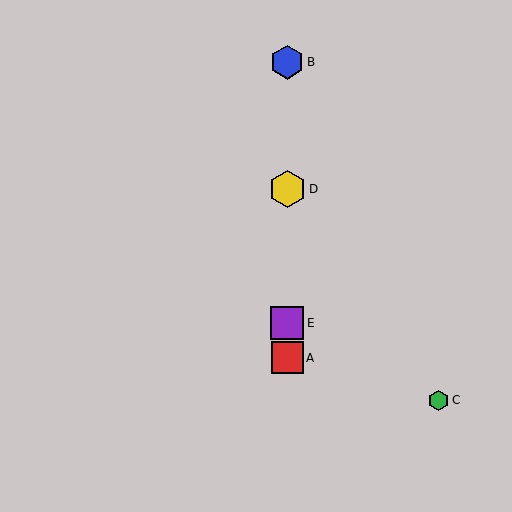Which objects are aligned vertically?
Objects A, B, D, E are aligned vertically.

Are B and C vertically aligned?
No, B is at x≈287 and C is at x≈438.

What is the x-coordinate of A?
Object A is at x≈287.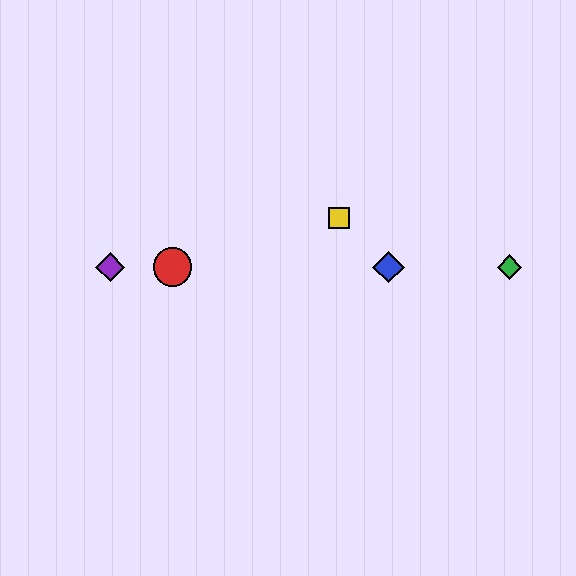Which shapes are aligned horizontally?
The red circle, the blue diamond, the green diamond, the purple diamond are aligned horizontally.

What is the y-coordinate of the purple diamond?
The purple diamond is at y≈267.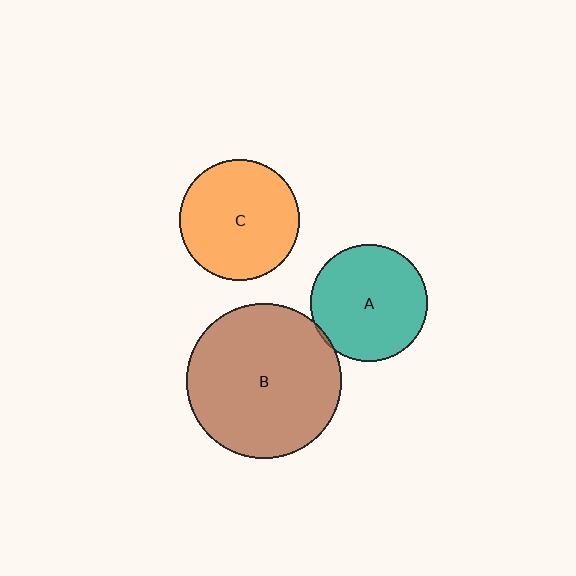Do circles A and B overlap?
Yes.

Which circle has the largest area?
Circle B (brown).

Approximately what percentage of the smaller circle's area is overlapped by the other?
Approximately 5%.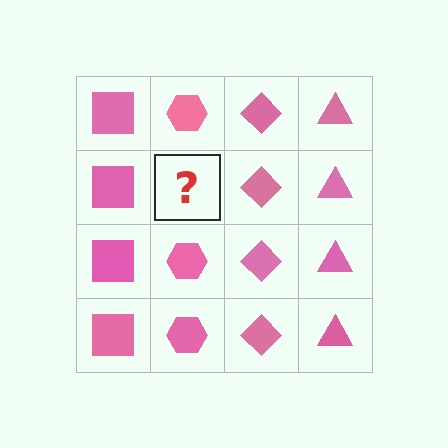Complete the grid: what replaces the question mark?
The question mark should be replaced with a pink hexagon.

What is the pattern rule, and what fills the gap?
The rule is that each column has a consistent shape. The gap should be filled with a pink hexagon.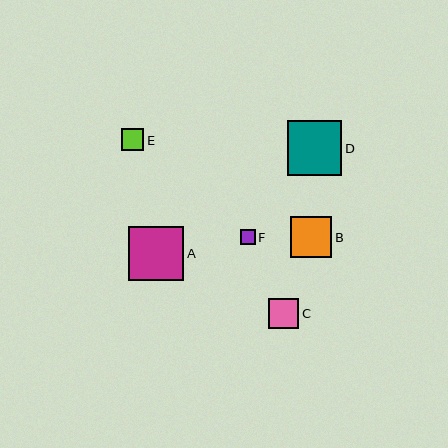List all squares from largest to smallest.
From largest to smallest: A, D, B, C, E, F.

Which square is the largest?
Square A is the largest with a size of approximately 55 pixels.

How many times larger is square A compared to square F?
Square A is approximately 3.6 times the size of square F.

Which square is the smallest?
Square F is the smallest with a size of approximately 15 pixels.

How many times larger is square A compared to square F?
Square A is approximately 3.6 times the size of square F.